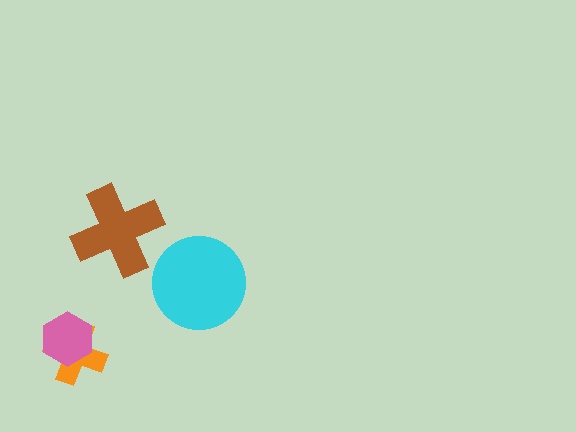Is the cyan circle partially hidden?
No, no other shape covers it.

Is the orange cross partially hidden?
Yes, it is partially covered by another shape.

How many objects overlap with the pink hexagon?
1 object overlaps with the pink hexagon.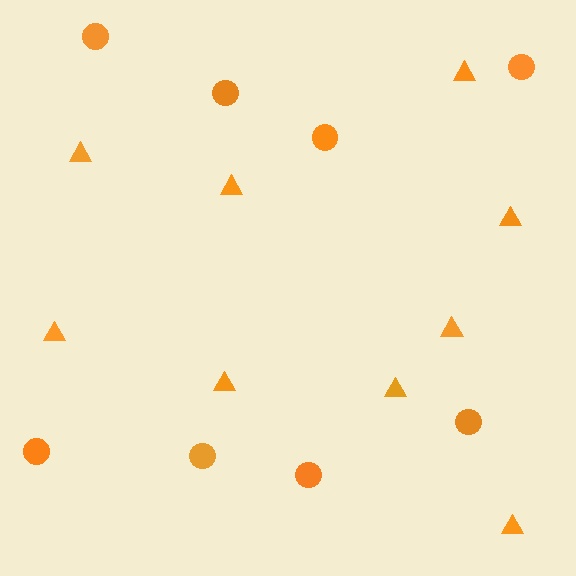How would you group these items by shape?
There are 2 groups: one group of circles (8) and one group of triangles (9).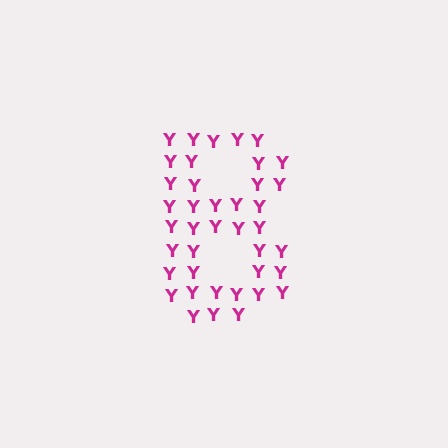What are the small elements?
The small elements are letter Y's.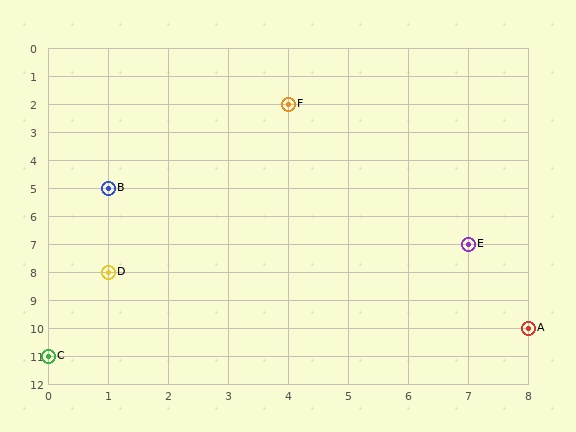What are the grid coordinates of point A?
Point A is at grid coordinates (8, 10).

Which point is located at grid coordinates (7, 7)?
Point E is at (7, 7).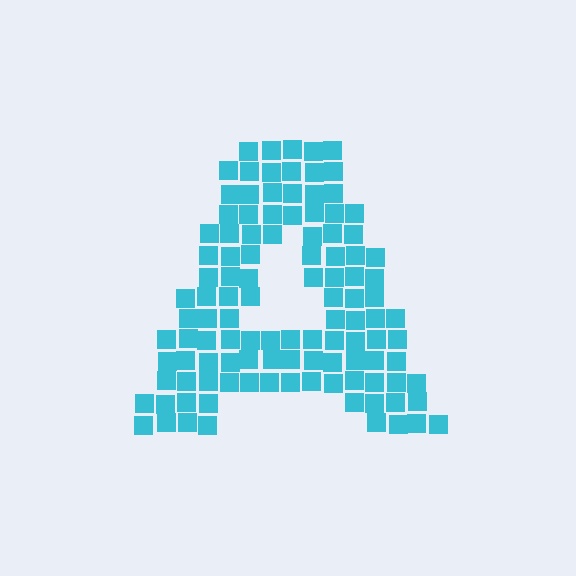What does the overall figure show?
The overall figure shows the letter A.